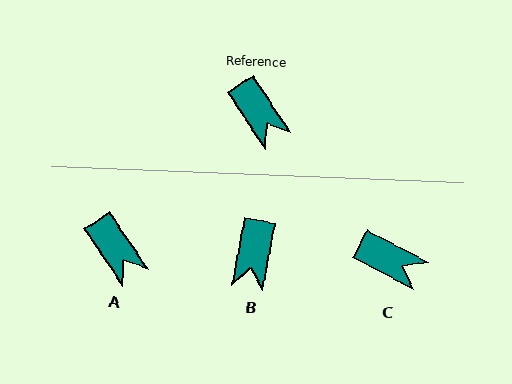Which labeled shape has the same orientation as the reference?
A.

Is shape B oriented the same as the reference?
No, it is off by about 45 degrees.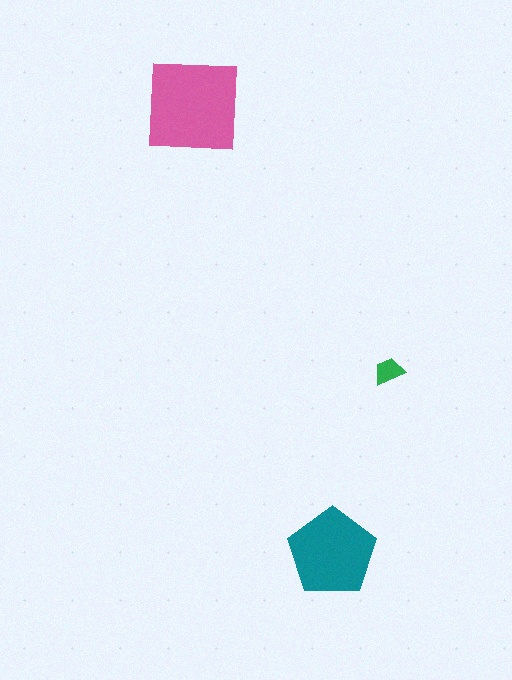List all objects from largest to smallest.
The pink square, the teal pentagon, the green trapezoid.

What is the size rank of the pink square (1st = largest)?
1st.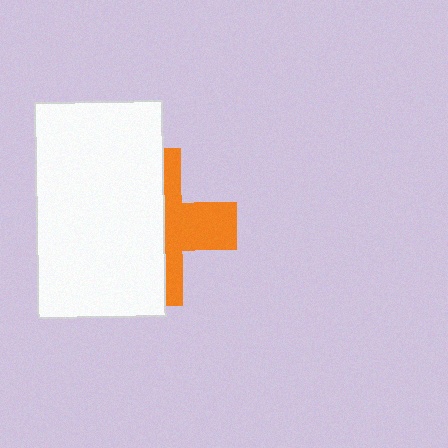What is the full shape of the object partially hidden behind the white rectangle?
The partially hidden object is an orange cross.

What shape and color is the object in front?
The object in front is a white rectangle.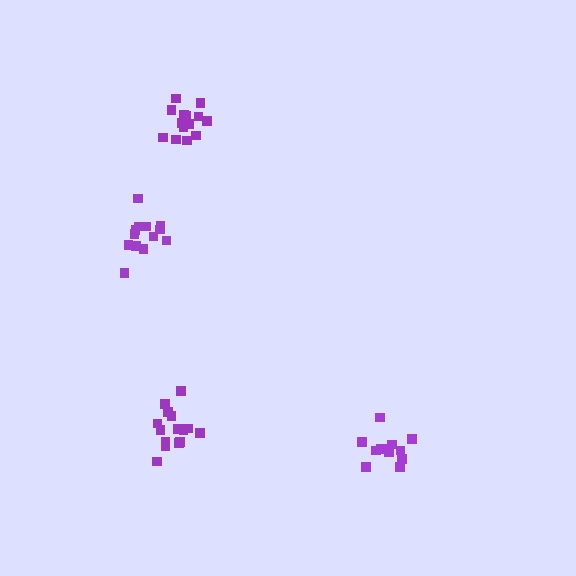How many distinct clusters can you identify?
There are 4 distinct clusters.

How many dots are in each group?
Group 1: 15 dots, Group 2: 13 dots, Group 3: 12 dots, Group 4: 14 dots (54 total).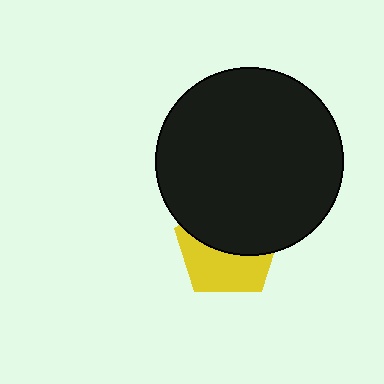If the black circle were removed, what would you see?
You would see the complete yellow pentagon.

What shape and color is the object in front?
The object in front is a black circle.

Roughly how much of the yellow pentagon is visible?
About half of it is visible (roughly 46%).